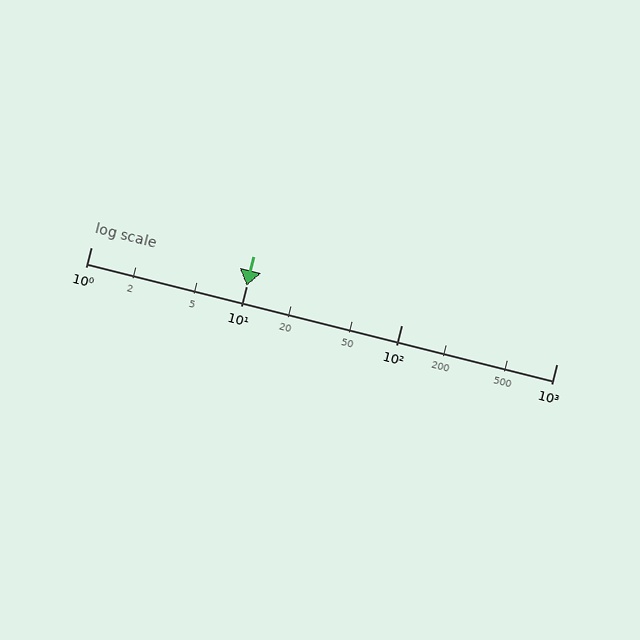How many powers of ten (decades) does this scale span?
The scale spans 3 decades, from 1 to 1000.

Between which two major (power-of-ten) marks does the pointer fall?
The pointer is between 10 and 100.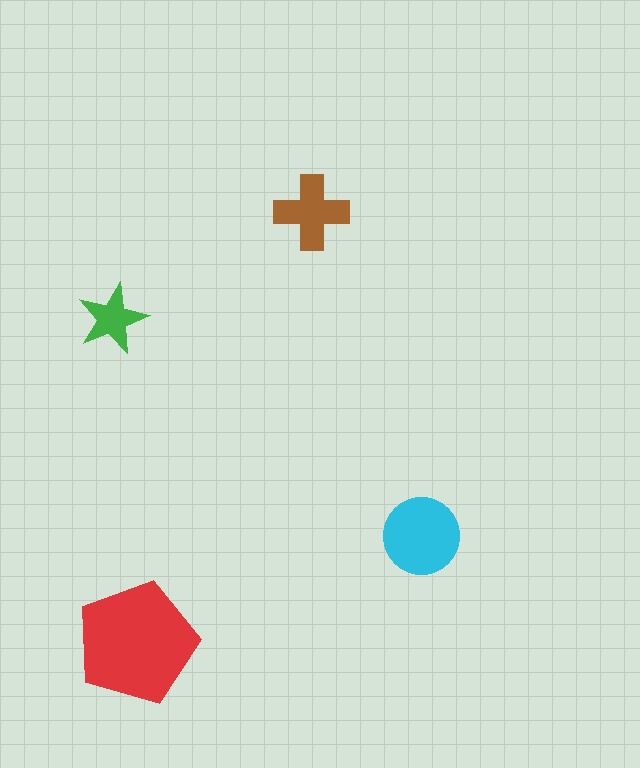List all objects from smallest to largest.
The green star, the brown cross, the cyan circle, the red pentagon.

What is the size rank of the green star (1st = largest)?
4th.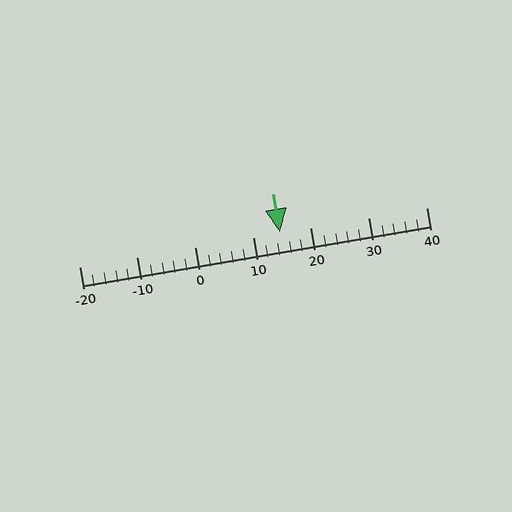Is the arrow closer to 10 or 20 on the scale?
The arrow is closer to 10.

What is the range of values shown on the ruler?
The ruler shows values from -20 to 40.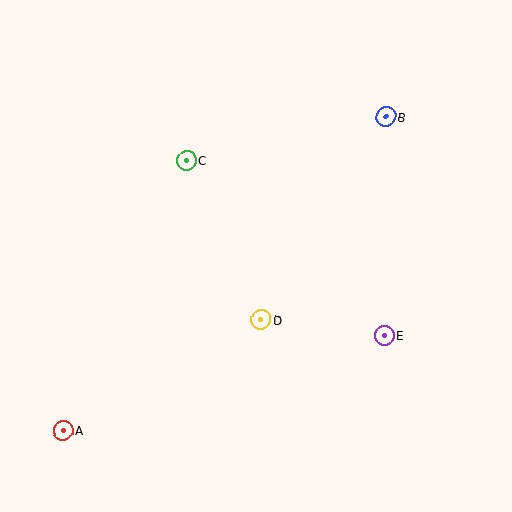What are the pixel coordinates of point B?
Point B is at (386, 117).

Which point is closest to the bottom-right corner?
Point E is closest to the bottom-right corner.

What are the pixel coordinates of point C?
Point C is at (186, 160).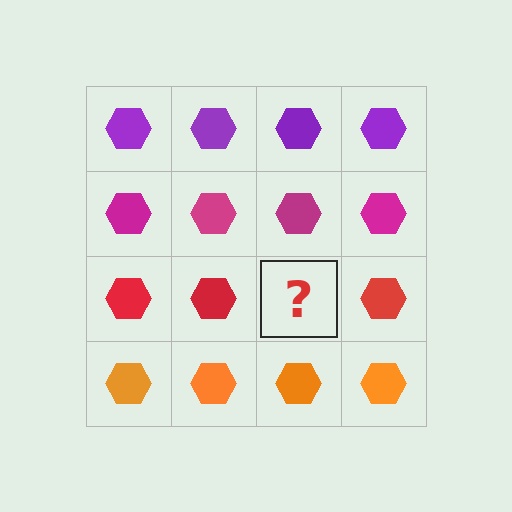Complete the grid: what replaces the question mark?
The question mark should be replaced with a red hexagon.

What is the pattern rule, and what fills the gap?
The rule is that each row has a consistent color. The gap should be filled with a red hexagon.